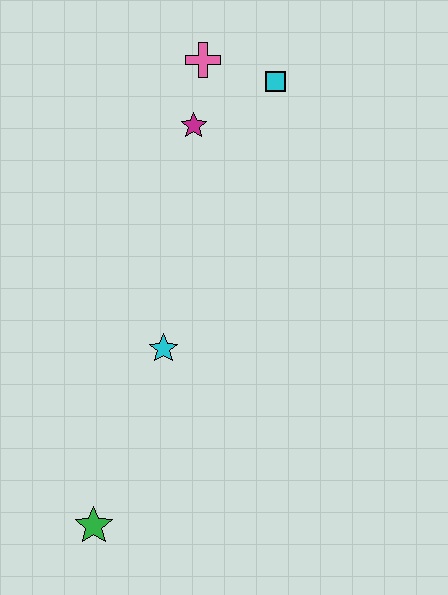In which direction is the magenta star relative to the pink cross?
The magenta star is below the pink cross.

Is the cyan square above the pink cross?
No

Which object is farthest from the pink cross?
The green star is farthest from the pink cross.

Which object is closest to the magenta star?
The pink cross is closest to the magenta star.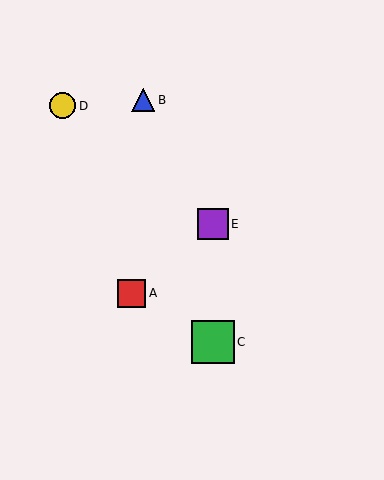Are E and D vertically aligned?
No, E is at x≈213 and D is at x≈63.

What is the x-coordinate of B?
Object B is at x≈143.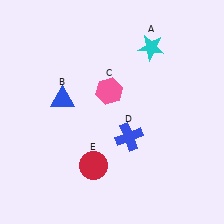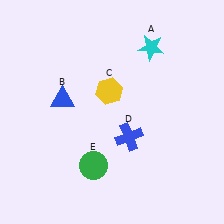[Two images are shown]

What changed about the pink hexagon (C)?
In Image 1, C is pink. In Image 2, it changed to yellow.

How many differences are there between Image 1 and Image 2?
There are 2 differences between the two images.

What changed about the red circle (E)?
In Image 1, E is red. In Image 2, it changed to green.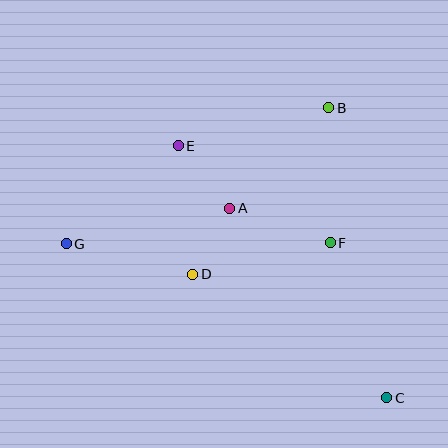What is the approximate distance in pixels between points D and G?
The distance between D and G is approximately 130 pixels.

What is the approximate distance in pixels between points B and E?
The distance between B and E is approximately 155 pixels.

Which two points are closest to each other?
Points A and D are closest to each other.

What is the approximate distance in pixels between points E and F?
The distance between E and F is approximately 180 pixels.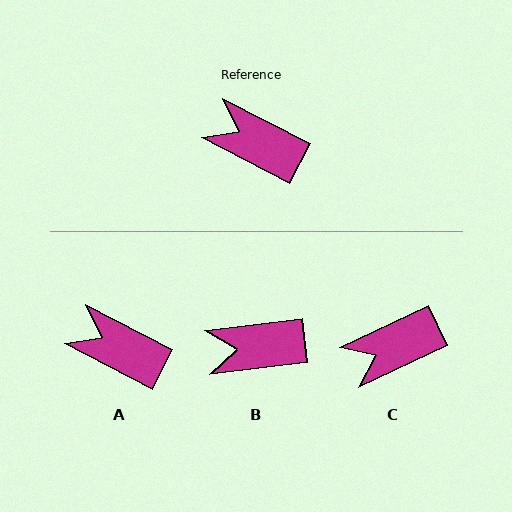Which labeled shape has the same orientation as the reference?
A.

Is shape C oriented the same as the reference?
No, it is off by about 53 degrees.